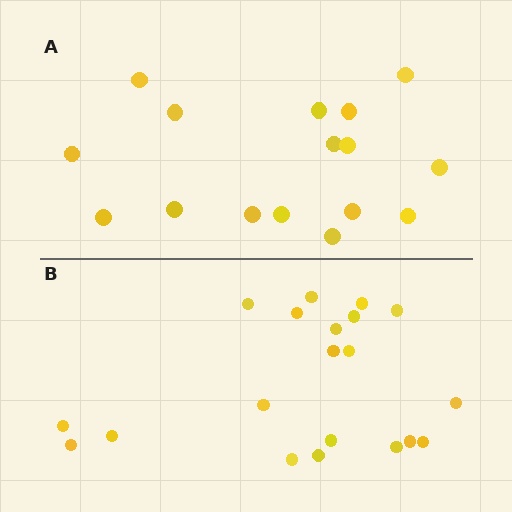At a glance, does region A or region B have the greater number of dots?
Region B (the bottom region) has more dots.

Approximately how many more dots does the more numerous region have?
Region B has about 4 more dots than region A.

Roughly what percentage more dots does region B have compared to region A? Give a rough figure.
About 25% more.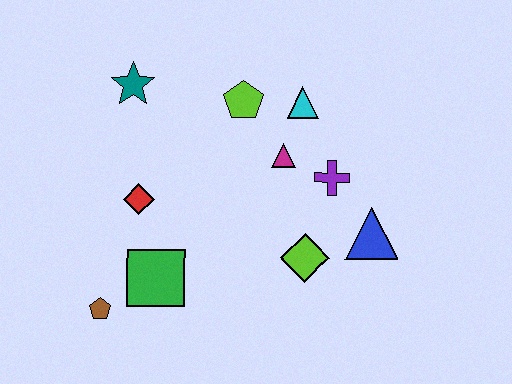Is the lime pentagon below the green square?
No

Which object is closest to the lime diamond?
The blue triangle is closest to the lime diamond.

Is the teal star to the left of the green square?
Yes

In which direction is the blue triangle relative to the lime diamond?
The blue triangle is to the right of the lime diamond.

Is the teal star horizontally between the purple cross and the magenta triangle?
No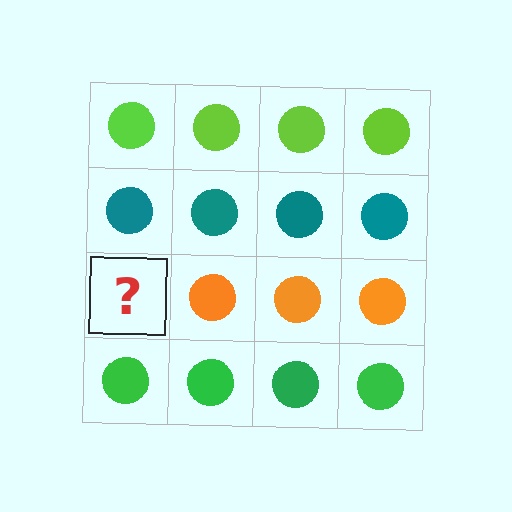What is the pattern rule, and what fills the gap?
The rule is that each row has a consistent color. The gap should be filled with an orange circle.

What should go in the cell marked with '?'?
The missing cell should contain an orange circle.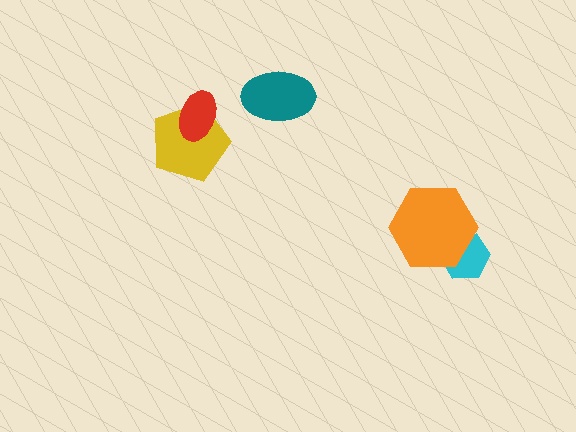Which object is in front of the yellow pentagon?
The red ellipse is in front of the yellow pentagon.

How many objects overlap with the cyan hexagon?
1 object overlaps with the cyan hexagon.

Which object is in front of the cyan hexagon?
The orange hexagon is in front of the cyan hexagon.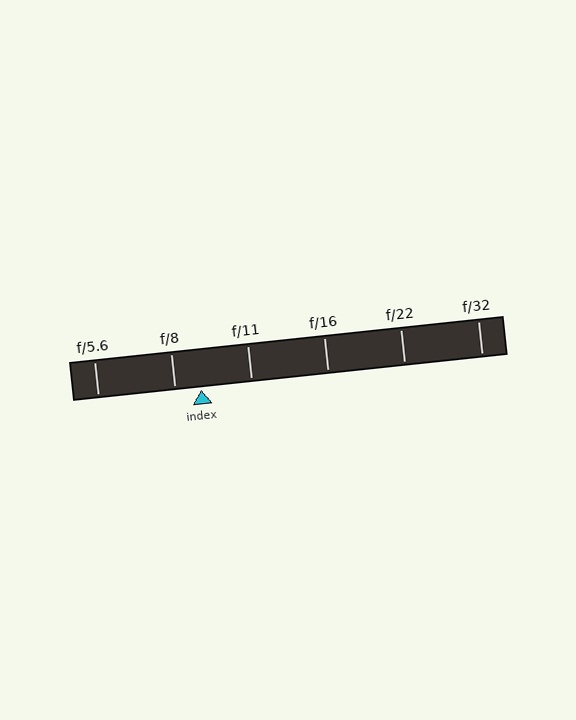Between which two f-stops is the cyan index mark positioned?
The index mark is between f/8 and f/11.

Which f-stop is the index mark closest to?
The index mark is closest to f/8.